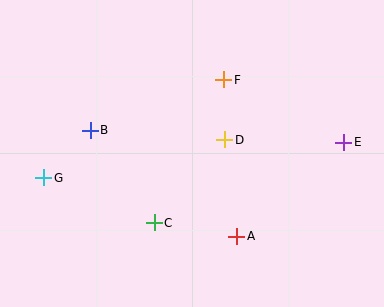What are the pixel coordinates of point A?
Point A is at (237, 236).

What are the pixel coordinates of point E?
Point E is at (344, 142).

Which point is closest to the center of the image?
Point D at (225, 140) is closest to the center.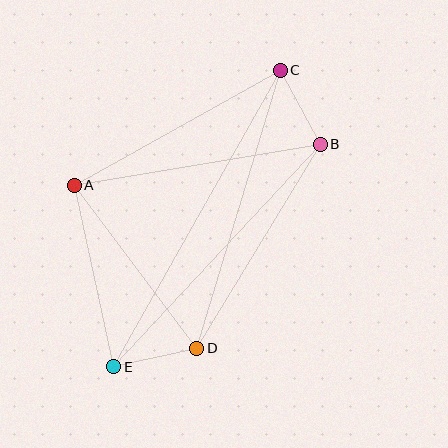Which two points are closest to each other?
Points B and C are closest to each other.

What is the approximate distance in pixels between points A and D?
The distance between A and D is approximately 204 pixels.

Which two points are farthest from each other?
Points C and E are farthest from each other.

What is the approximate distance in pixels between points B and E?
The distance between B and E is approximately 304 pixels.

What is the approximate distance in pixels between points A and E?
The distance between A and E is approximately 186 pixels.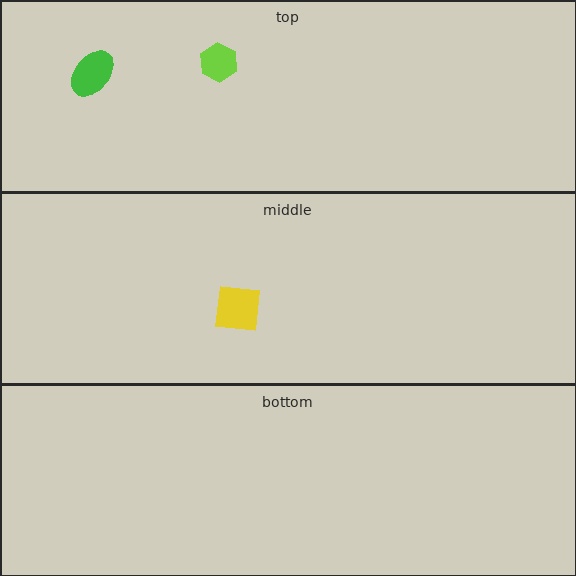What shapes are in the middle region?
The yellow square.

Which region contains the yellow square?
The middle region.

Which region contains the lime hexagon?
The top region.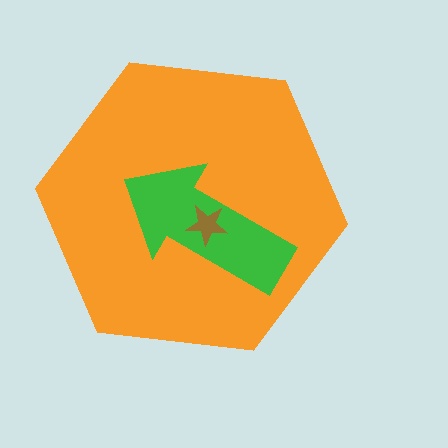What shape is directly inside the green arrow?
The brown star.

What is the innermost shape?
The brown star.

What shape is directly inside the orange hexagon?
The green arrow.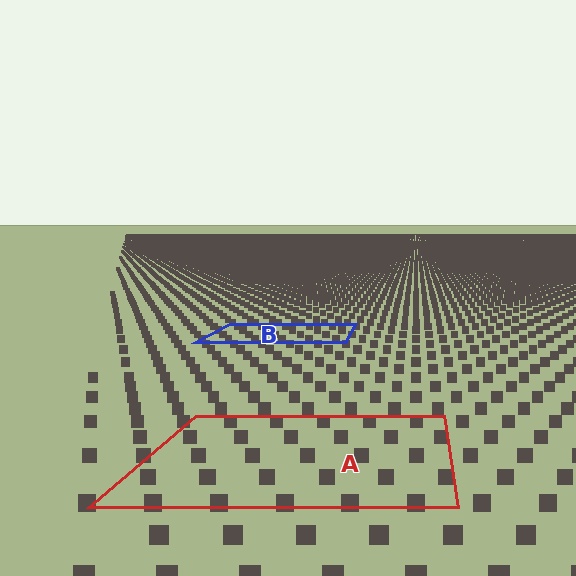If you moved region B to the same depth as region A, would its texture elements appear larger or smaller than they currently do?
They would appear larger. At a closer depth, the same texture elements are projected at a bigger on-screen size.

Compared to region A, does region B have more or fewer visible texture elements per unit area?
Region B has more texture elements per unit area — they are packed more densely because it is farther away.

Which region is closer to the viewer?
Region A is closer. The texture elements there are larger and more spread out.